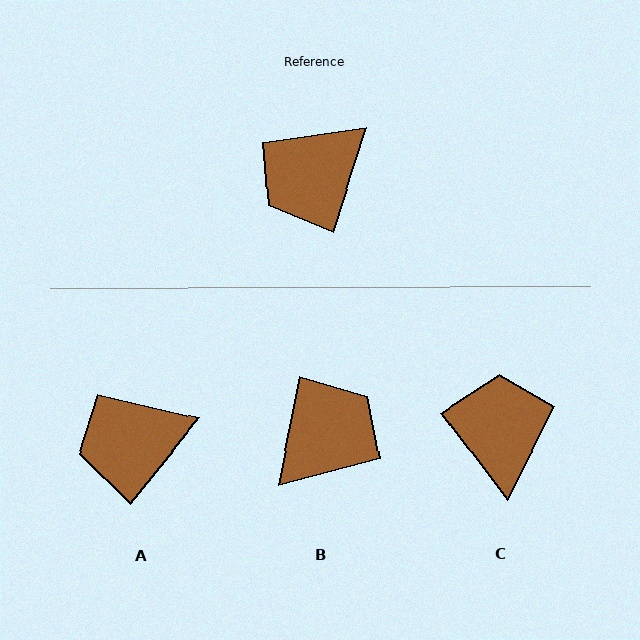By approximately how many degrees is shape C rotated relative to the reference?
Approximately 125 degrees clockwise.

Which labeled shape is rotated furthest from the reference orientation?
B, about 173 degrees away.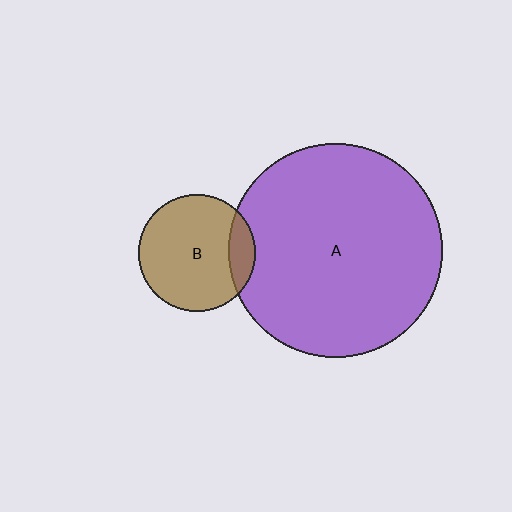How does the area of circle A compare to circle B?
Approximately 3.4 times.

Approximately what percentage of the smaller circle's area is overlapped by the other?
Approximately 15%.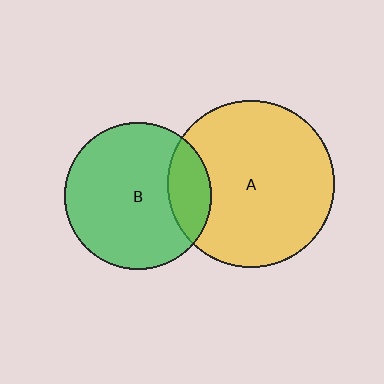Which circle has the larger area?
Circle A (yellow).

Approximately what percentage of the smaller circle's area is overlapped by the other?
Approximately 20%.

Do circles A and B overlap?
Yes.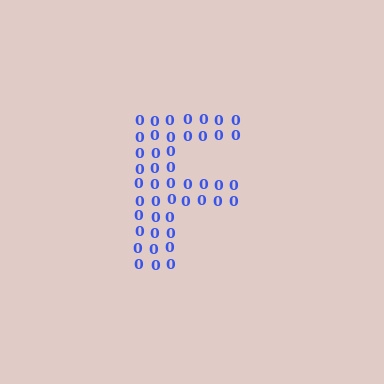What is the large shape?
The large shape is the letter F.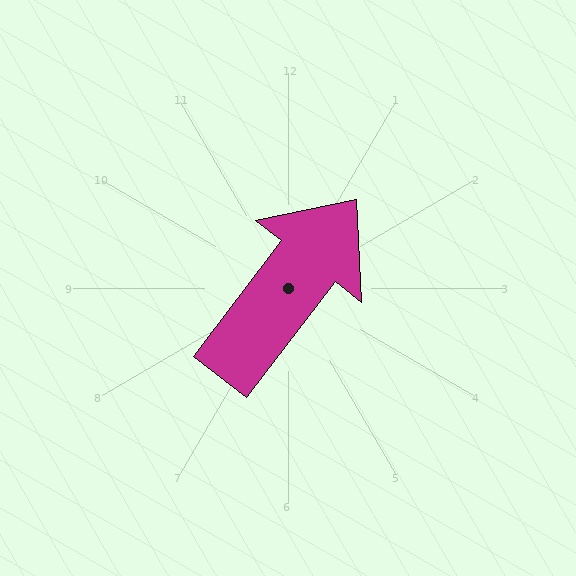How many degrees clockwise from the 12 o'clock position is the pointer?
Approximately 37 degrees.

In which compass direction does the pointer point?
Northeast.